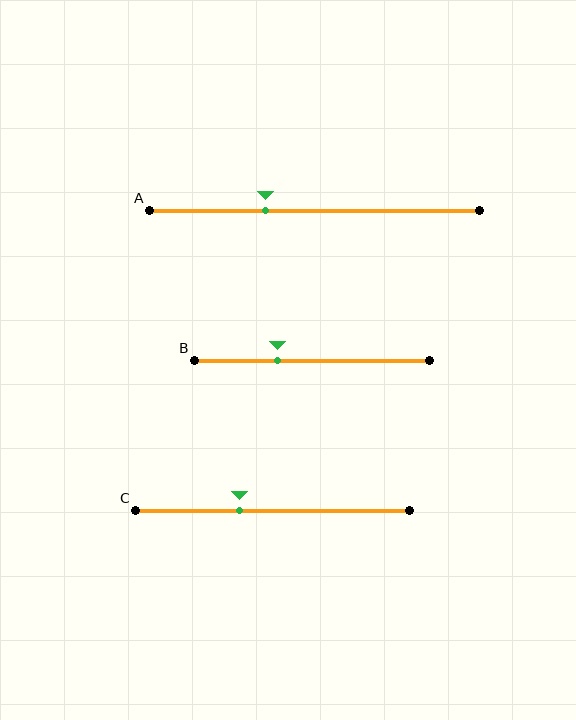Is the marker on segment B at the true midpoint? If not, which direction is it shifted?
No, the marker on segment B is shifted to the left by about 15% of the segment length.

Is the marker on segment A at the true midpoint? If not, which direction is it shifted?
No, the marker on segment A is shifted to the left by about 15% of the segment length.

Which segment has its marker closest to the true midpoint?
Segment C has its marker closest to the true midpoint.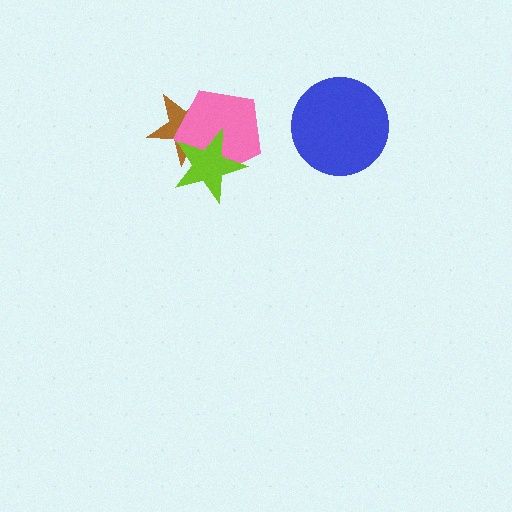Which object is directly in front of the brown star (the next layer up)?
The pink pentagon is directly in front of the brown star.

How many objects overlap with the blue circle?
0 objects overlap with the blue circle.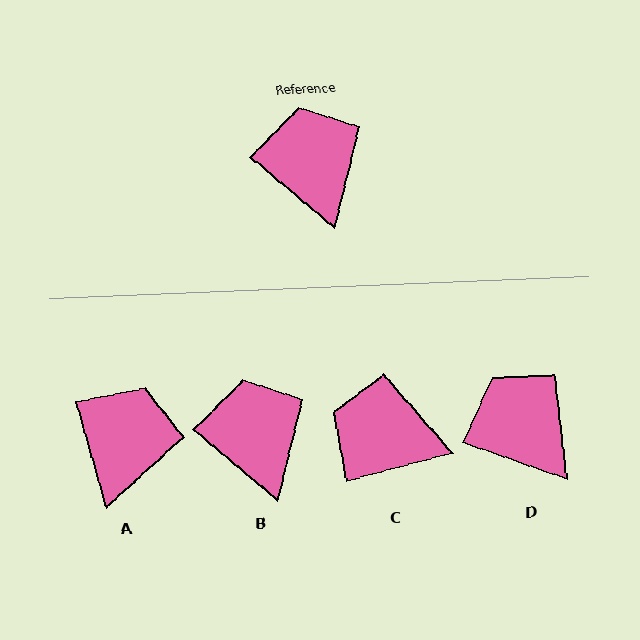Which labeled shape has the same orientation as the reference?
B.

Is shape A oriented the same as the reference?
No, it is off by about 34 degrees.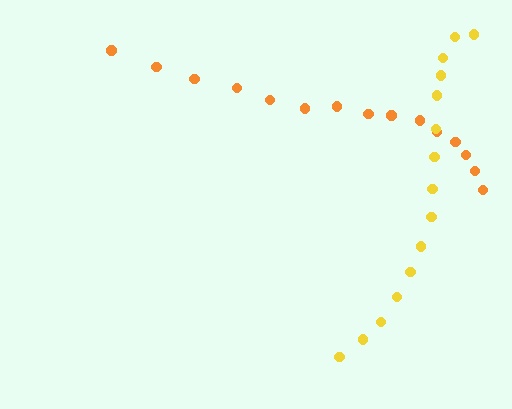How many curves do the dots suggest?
There are 2 distinct paths.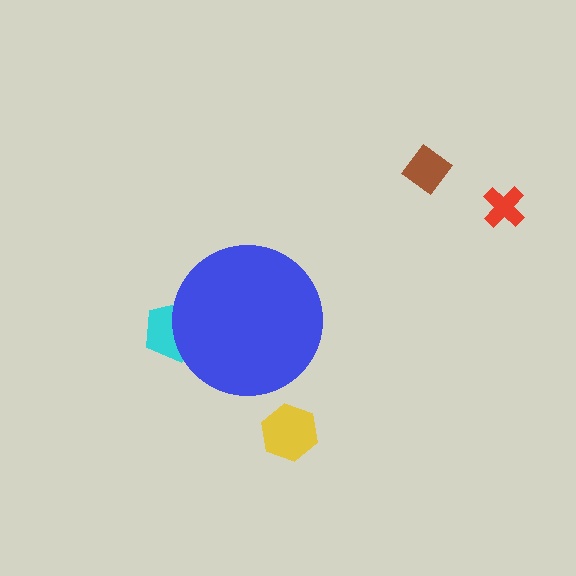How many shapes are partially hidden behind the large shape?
1 shape is partially hidden.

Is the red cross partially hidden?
No, the red cross is fully visible.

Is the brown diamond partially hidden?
No, the brown diamond is fully visible.